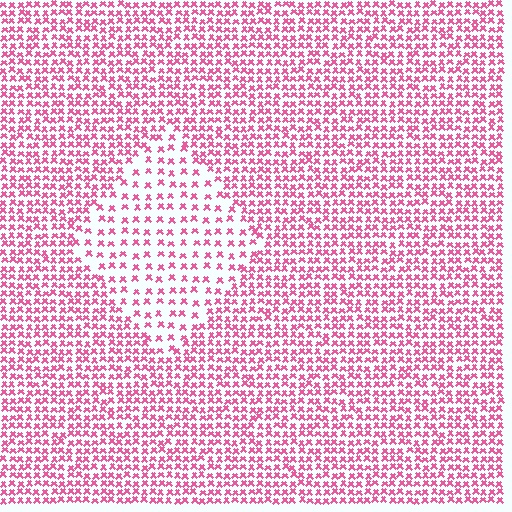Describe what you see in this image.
The image contains small pink elements arranged at two different densities. A diamond-shaped region is visible where the elements are less densely packed than the surrounding area.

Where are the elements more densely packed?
The elements are more densely packed outside the diamond boundary.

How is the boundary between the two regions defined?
The boundary is defined by a change in element density (approximately 2.1x ratio). All elements are the same color, size, and shape.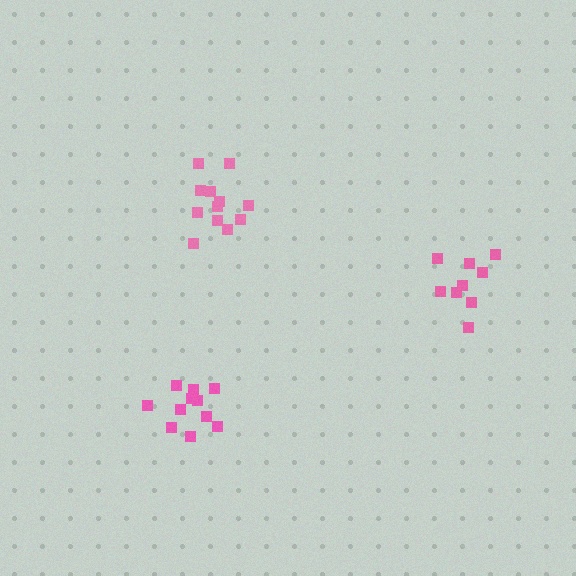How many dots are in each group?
Group 1: 11 dots, Group 2: 12 dots, Group 3: 9 dots (32 total).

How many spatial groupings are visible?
There are 3 spatial groupings.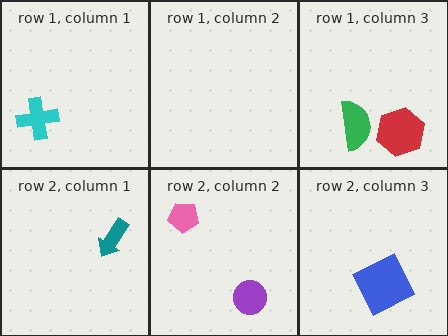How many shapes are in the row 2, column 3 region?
1.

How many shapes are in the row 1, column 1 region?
1.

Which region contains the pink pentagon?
The row 2, column 2 region.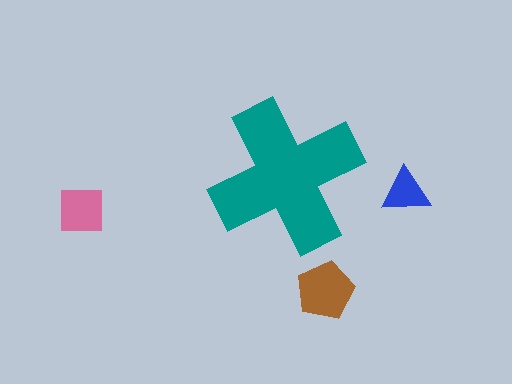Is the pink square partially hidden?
No, the pink square is fully visible.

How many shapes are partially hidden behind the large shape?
0 shapes are partially hidden.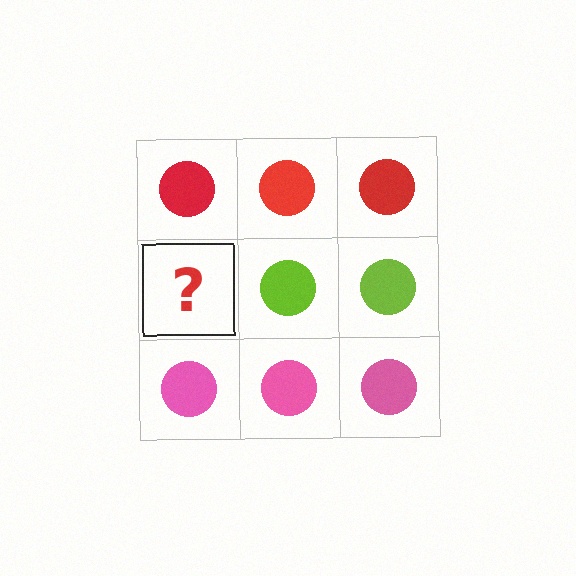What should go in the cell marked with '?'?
The missing cell should contain a lime circle.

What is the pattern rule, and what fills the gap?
The rule is that each row has a consistent color. The gap should be filled with a lime circle.